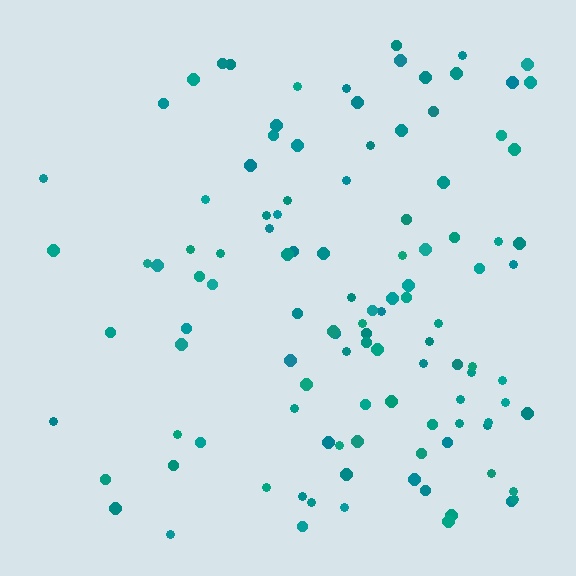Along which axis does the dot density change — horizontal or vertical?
Horizontal.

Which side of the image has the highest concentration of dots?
The right.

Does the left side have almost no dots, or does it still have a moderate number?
Still a moderate number, just noticeably fewer than the right.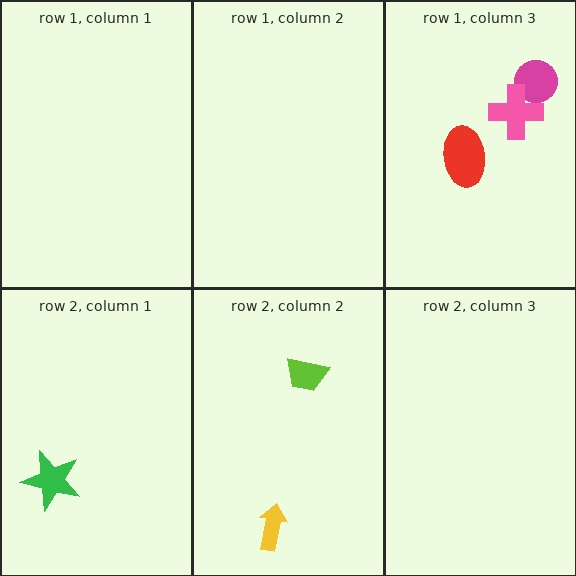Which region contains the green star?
The row 2, column 1 region.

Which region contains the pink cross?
The row 1, column 3 region.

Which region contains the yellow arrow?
The row 2, column 2 region.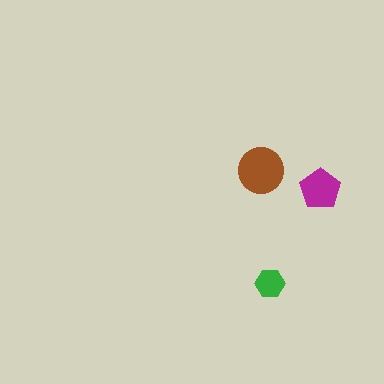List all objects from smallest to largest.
The green hexagon, the magenta pentagon, the brown circle.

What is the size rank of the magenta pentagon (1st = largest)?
2nd.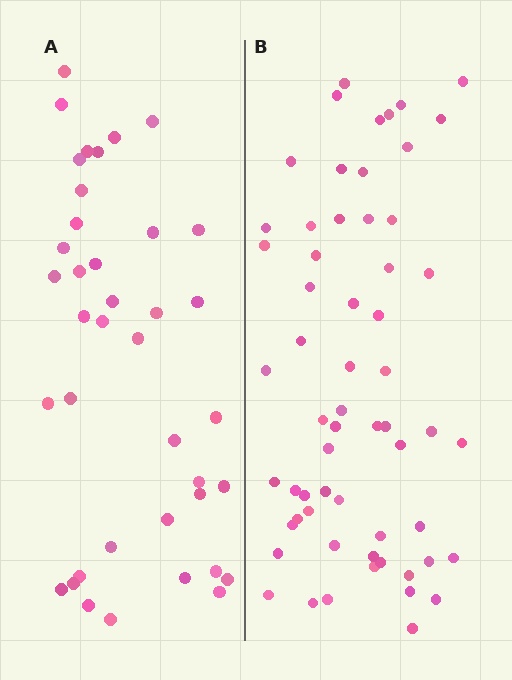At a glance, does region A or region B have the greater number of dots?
Region B (the right region) has more dots.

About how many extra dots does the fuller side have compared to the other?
Region B has approximately 20 more dots than region A.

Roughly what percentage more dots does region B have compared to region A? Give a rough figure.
About 55% more.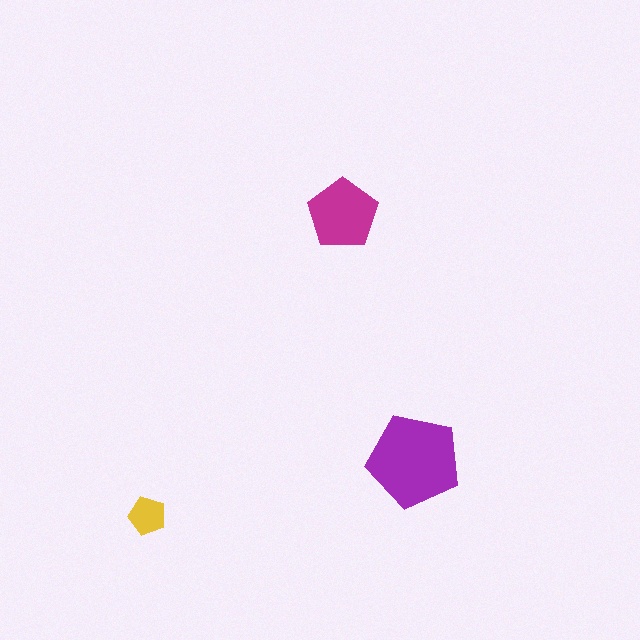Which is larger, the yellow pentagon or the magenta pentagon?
The magenta one.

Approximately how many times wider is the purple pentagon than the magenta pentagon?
About 1.5 times wider.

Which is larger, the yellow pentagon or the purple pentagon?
The purple one.